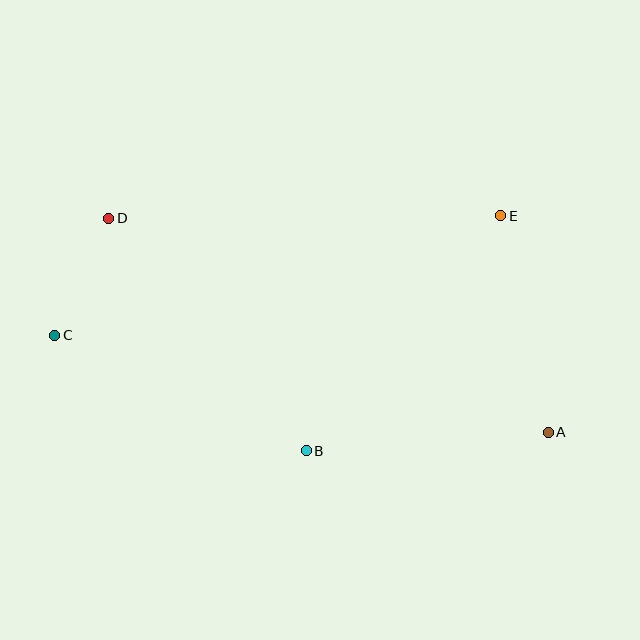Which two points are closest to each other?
Points C and D are closest to each other.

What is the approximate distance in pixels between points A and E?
The distance between A and E is approximately 222 pixels.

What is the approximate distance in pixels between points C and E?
The distance between C and E is approximately 462 pixels.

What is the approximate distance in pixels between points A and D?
The distance between A and D is approximately 489 pixels.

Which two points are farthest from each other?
Points A and C are farthest from each other.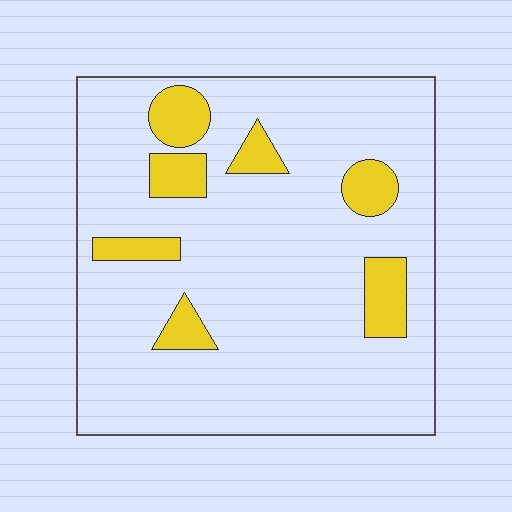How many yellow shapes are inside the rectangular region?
7.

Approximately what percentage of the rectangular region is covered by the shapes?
Approximately 15%.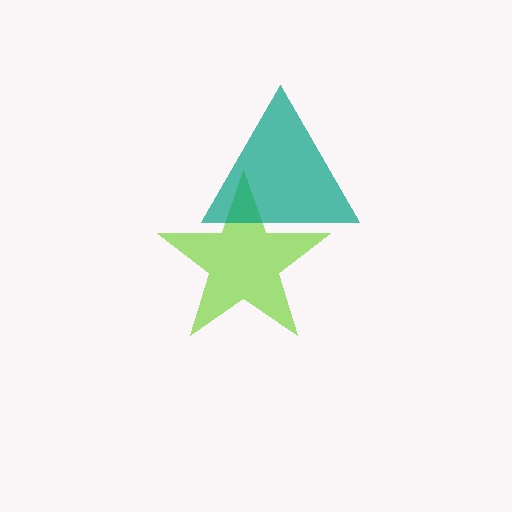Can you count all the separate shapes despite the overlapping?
Yes, there are 2 separate shapes.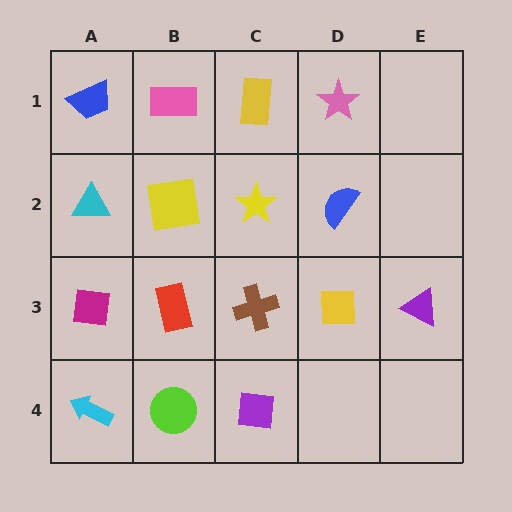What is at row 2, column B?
A yellow square.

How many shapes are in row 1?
4 shapes.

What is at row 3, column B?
A red rectangle.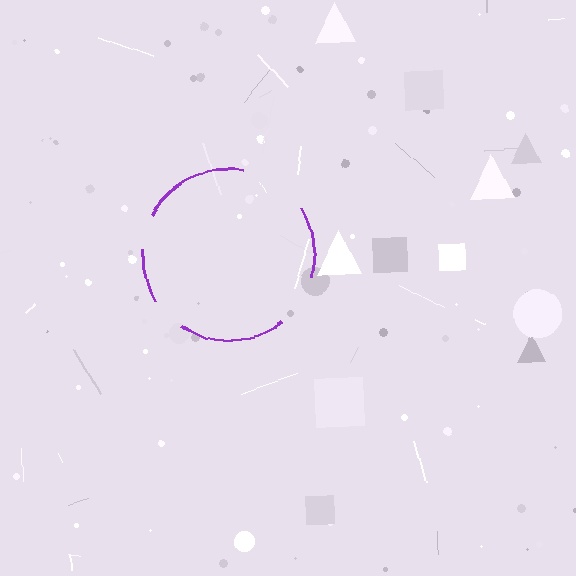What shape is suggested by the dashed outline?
The dashed outline suggests a circle.